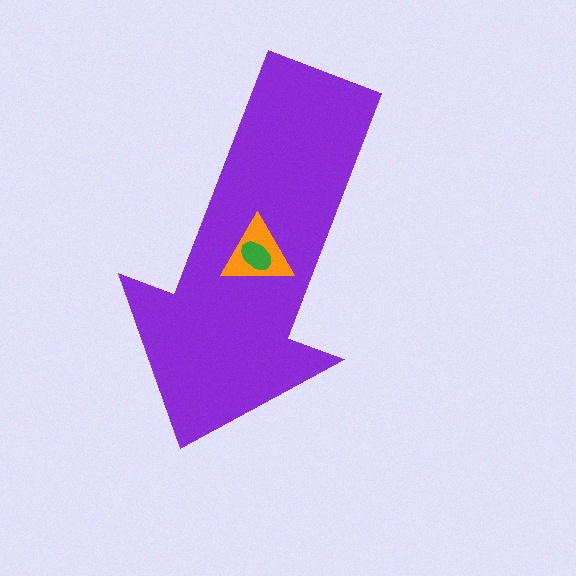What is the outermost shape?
The purple arrow.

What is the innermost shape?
The green ellipse.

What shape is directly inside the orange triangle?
The green ellipse.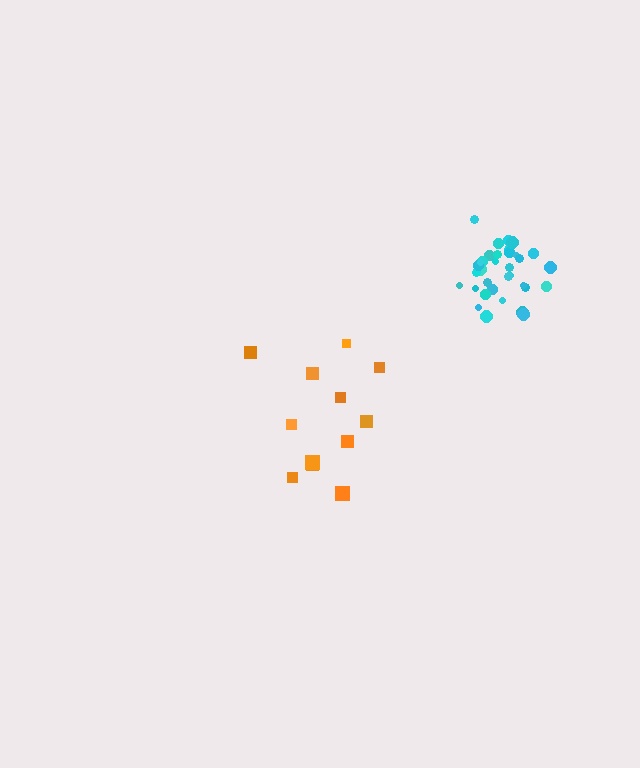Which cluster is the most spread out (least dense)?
Orange.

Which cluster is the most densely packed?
Cyan.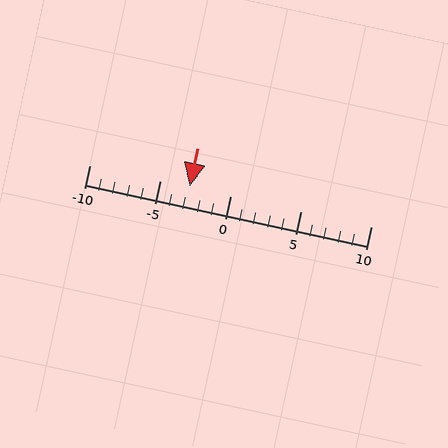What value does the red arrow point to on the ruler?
The red arrow points to approximately -3.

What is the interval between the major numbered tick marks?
The major tick marks are spaced 5 units apart.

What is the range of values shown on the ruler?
The ruler shows values from -10 to 10.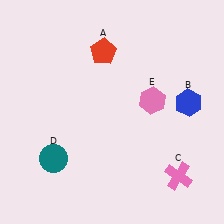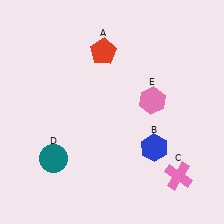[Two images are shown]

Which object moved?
The blue hexagon (B) moved down.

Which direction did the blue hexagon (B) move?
The blue hexagon (B) moved down.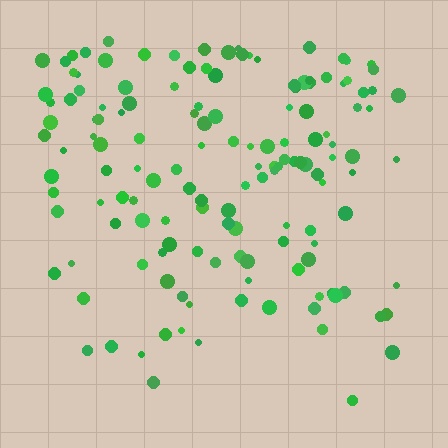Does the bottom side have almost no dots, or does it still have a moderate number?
Still a moderate number, just noticeably fewer than the top.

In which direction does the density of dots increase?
From bottom to top, with the top side densest.